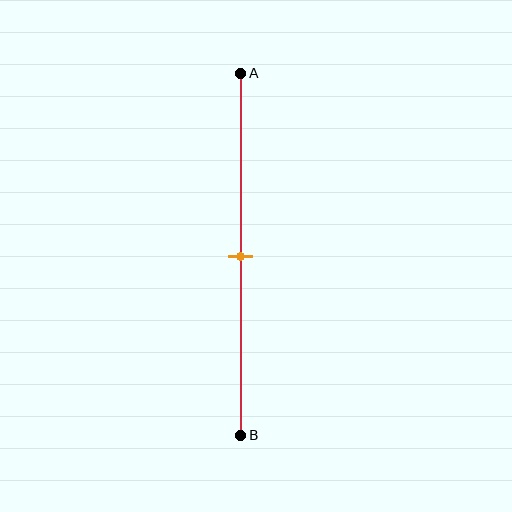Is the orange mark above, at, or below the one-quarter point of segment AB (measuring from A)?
The orange mark is below the one-quarter point of segment AB.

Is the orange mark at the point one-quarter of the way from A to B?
No, the mark is at about 50% from A, not at the 25% one-quarter point.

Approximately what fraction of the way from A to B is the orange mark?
The orange mark is approximately 50% of the way from A to B.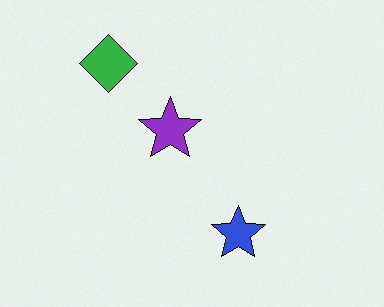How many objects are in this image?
There are 3 objects.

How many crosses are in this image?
There are no crosses.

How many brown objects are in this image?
There are no brown objects.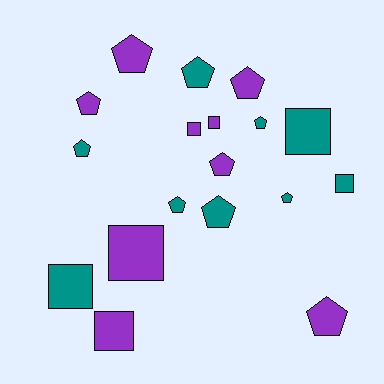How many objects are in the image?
There are 18 objects.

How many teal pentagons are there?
There are 6 teal pentagons.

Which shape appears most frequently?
Pentagon, with 11 objects.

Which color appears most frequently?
Teal, with 9 objects.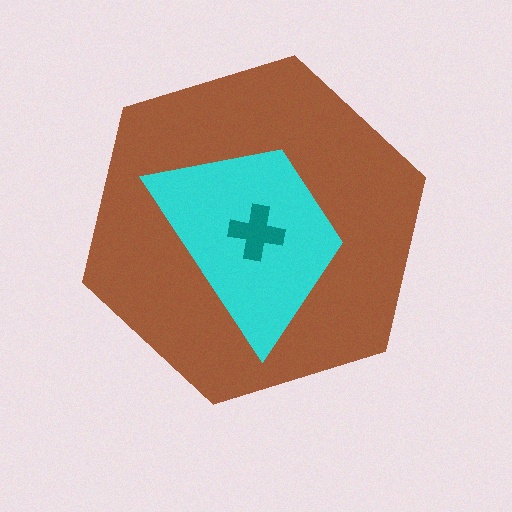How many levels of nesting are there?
3.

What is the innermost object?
The teal cross.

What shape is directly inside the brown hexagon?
The cyan trapezoid.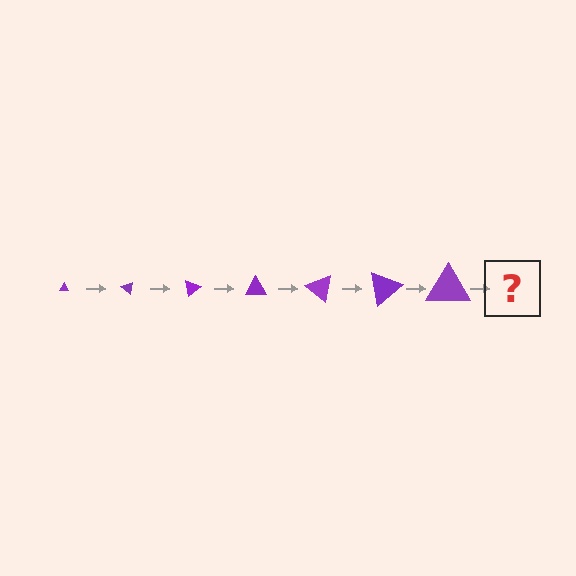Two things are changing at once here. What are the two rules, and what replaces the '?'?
The two rules are that the triangle grows larger each step and it rotates 40 degrees each step. The '?' should be a triangle, larger than the previous one and rotated 280 degrees from the start.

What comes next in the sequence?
The next element should be a triangle, larger than the previous one and rotated 280 degrees from the start.